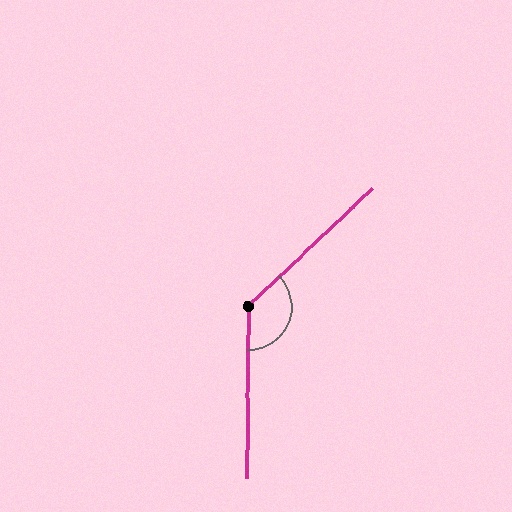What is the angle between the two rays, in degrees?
Approximately 133 degrees.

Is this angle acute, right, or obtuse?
It is obtuse.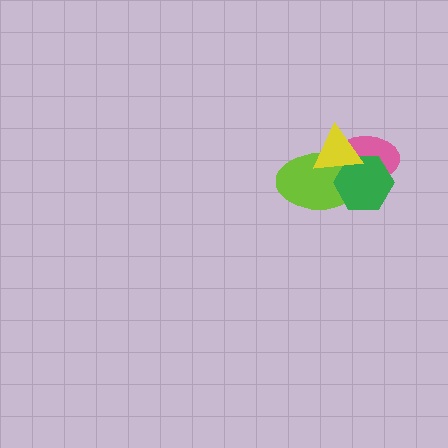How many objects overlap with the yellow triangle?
3 objects overlap with the yellow triangle.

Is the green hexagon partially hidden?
Yes, it is partially covered by another shape.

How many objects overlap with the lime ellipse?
3 objects overlap with the lime ellipse.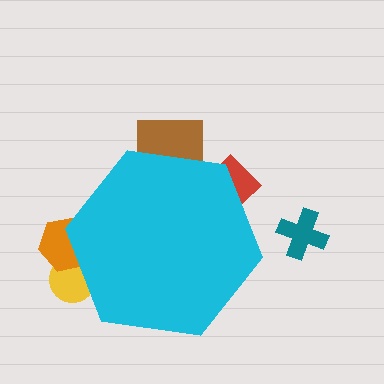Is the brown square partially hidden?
Yes, the brown square is partially hidden behind the cyan hexagon.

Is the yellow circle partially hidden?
Yes, the yellow circle is partially hidden behind the cyan hexagon.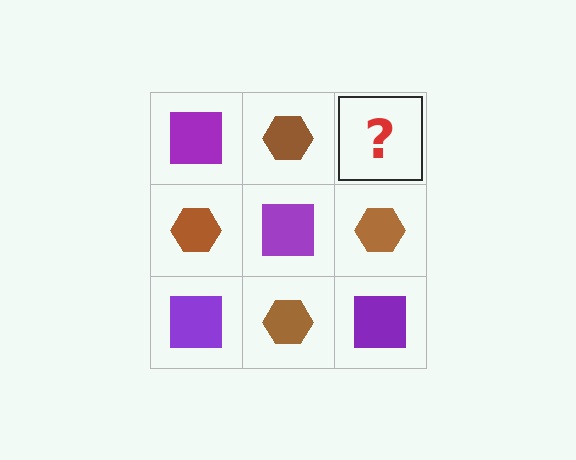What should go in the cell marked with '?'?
The missing cell should contain a purple square.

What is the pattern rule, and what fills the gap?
The rule is that it alternates purple square and brown hexagon in a checkerboard pattern. The gap should be filled with a purple square.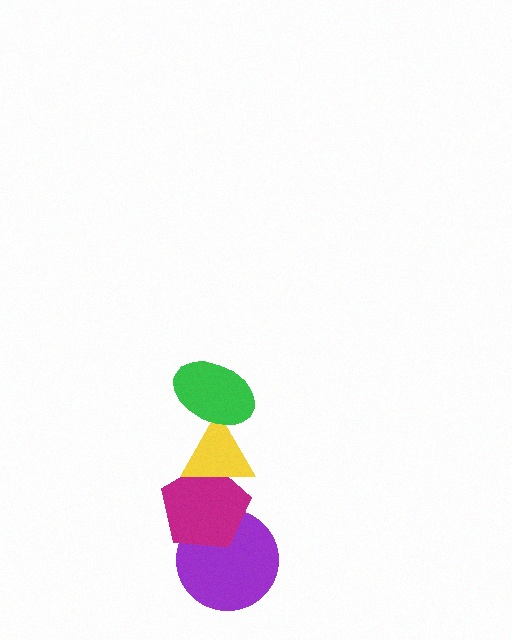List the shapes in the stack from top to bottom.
From top to bottom: the green ellipse, the yellow triangle, the magenta pentagon, the purple circle.